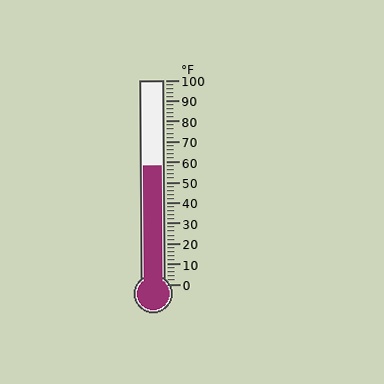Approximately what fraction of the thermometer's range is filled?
The thermometer is filled to approximately 60% of its range.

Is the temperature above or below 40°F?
The temperature is above 40°F.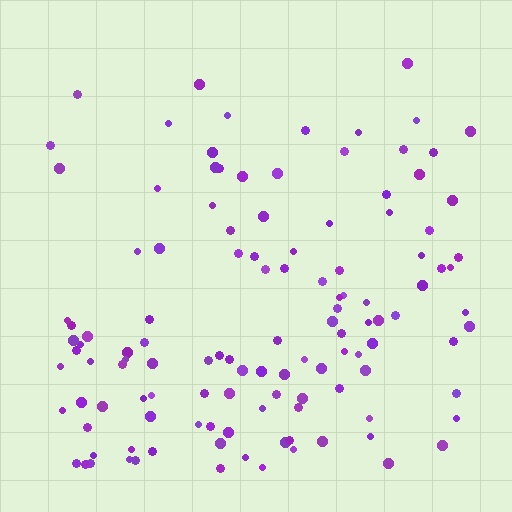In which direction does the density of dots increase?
From top to bottom, with the bottom side densest.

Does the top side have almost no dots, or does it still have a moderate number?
Still a moderate number, just noticeably fewer than the bottom.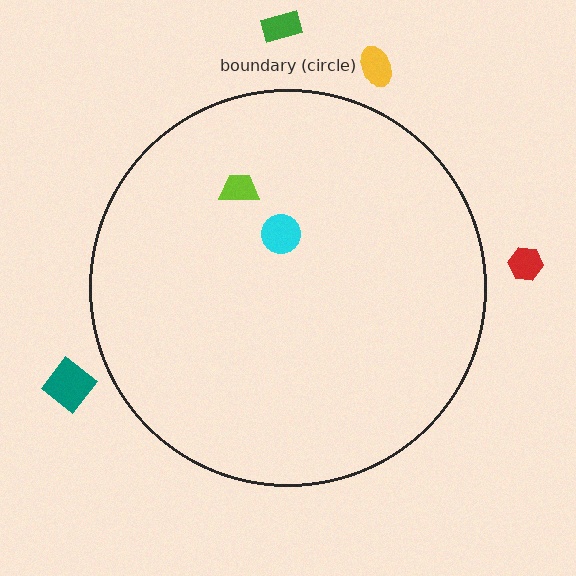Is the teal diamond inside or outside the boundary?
Outside.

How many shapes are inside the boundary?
2 inside, 4 outside.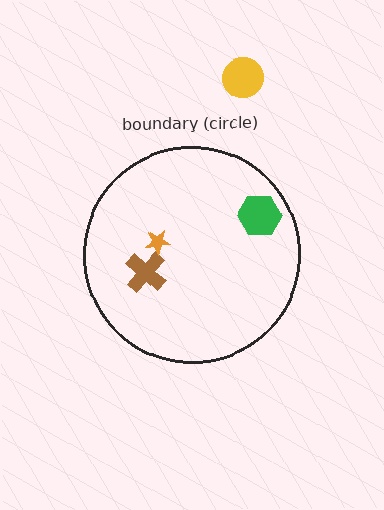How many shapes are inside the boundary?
3 inside, 1 outside.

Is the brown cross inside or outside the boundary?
Inside.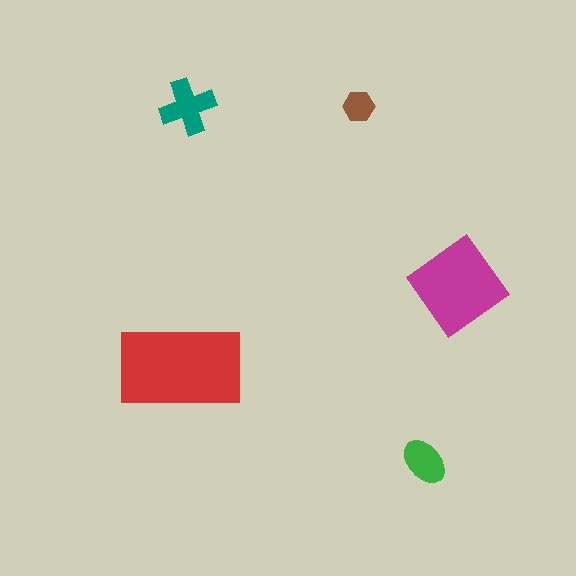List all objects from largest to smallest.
The red rectangle, the magenta diamond, the teal cross, the green ellipse, the brown hexagon.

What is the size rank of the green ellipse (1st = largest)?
4th.